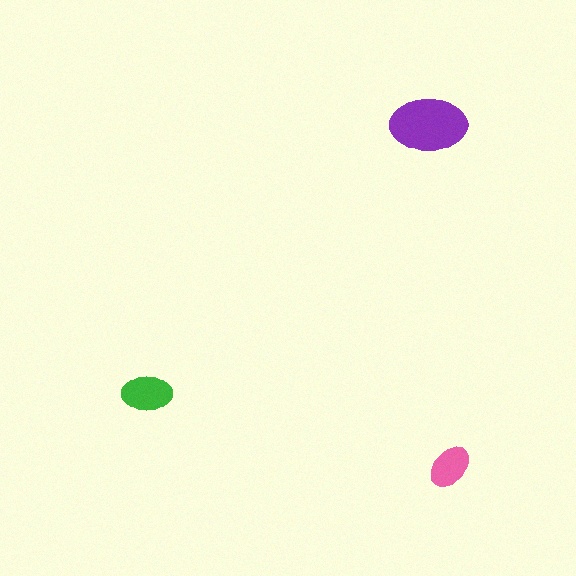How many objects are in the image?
There are 3 objects in the image.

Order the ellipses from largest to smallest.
the purple one, the green one, the pink one.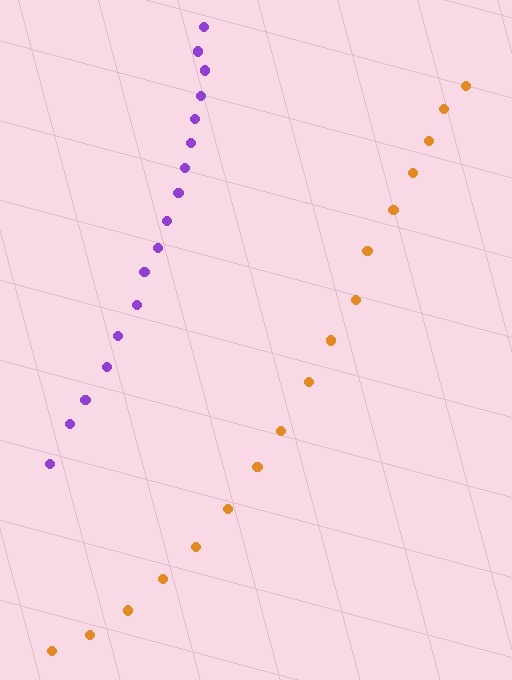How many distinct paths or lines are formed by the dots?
There are 2 distinct paths.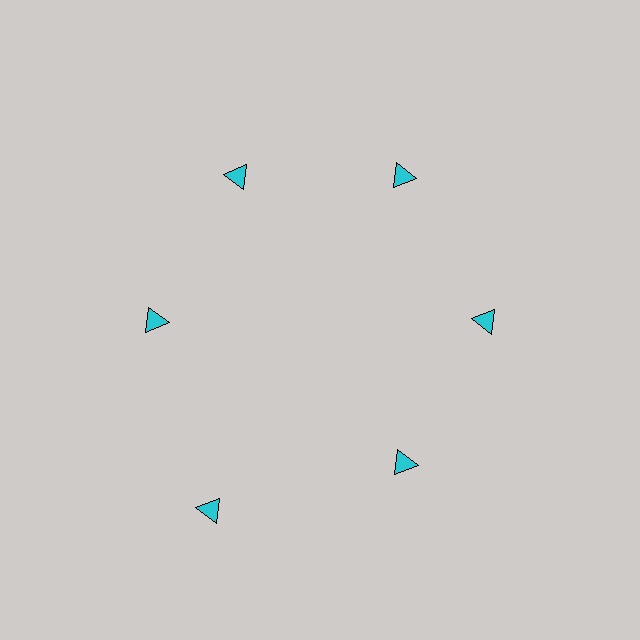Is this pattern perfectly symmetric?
No. The 6 cyan triangles are arranged in a ring, but one element near the 7 o'clock position is pushed outward from the center, breaking the 6-fold rotational symmetry.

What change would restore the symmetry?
The symmetry would be restored by moving it inward, back onto the ring so that all 6 triangles sit at equal angles and equal distance from the center.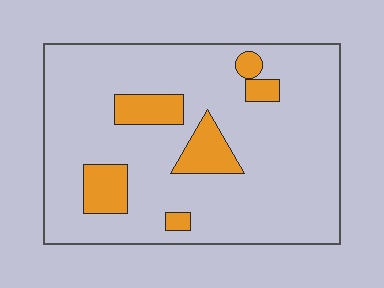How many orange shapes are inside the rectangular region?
6.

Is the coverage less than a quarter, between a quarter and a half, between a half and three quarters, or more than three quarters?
Less than a quarter.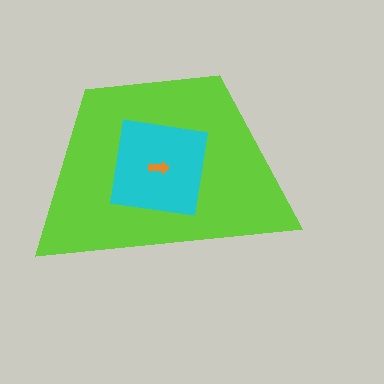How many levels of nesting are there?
3.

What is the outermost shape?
The lime trapezoid.